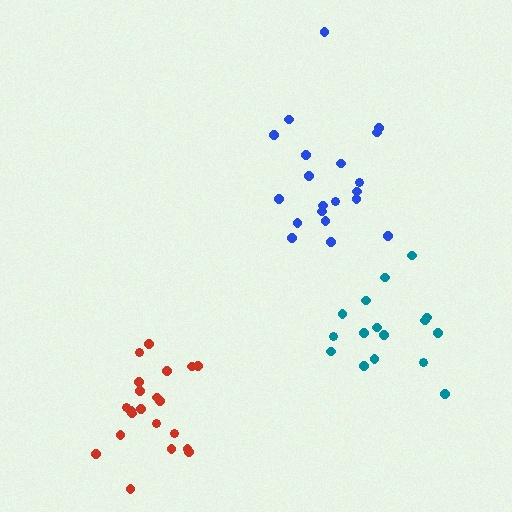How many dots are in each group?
Group 1: 20 dots, Group 2: 16 dots, Group 3: 21 dots (57 total).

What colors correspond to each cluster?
The clusters are colored: blue, teal, red.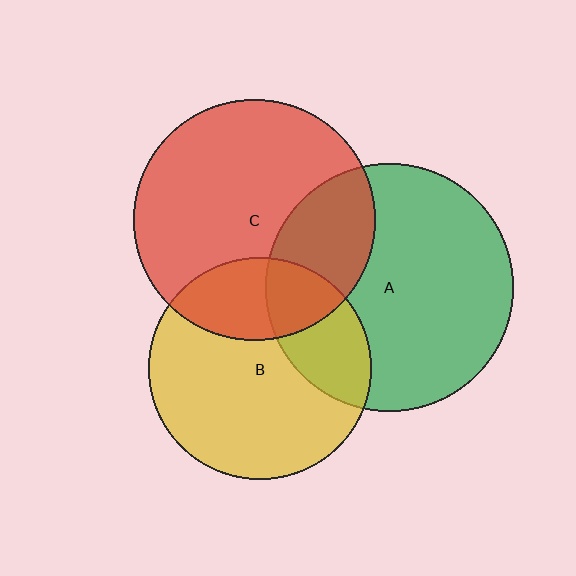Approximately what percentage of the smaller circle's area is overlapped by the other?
Approximately 25%.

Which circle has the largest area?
Circle A (green).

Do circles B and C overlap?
Yes.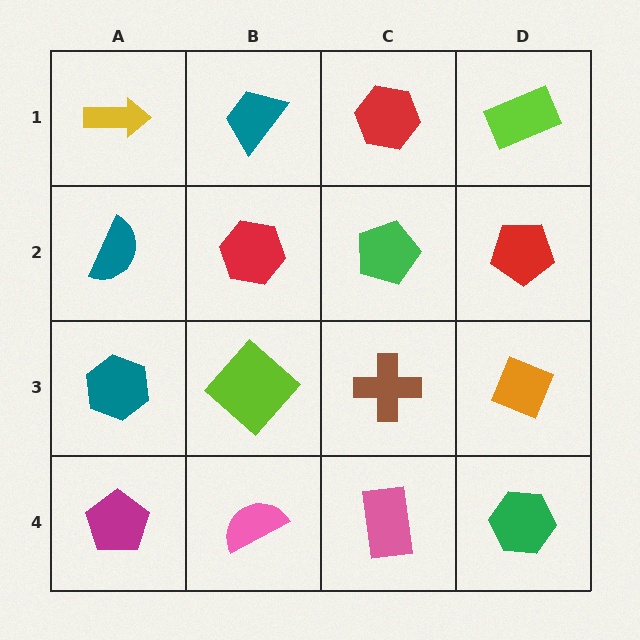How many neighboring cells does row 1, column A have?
2.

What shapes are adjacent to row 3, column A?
A teal semicircle (row 2, column A), a magenta pentagon (row 4, column A), a lime diamond (row 3, column B).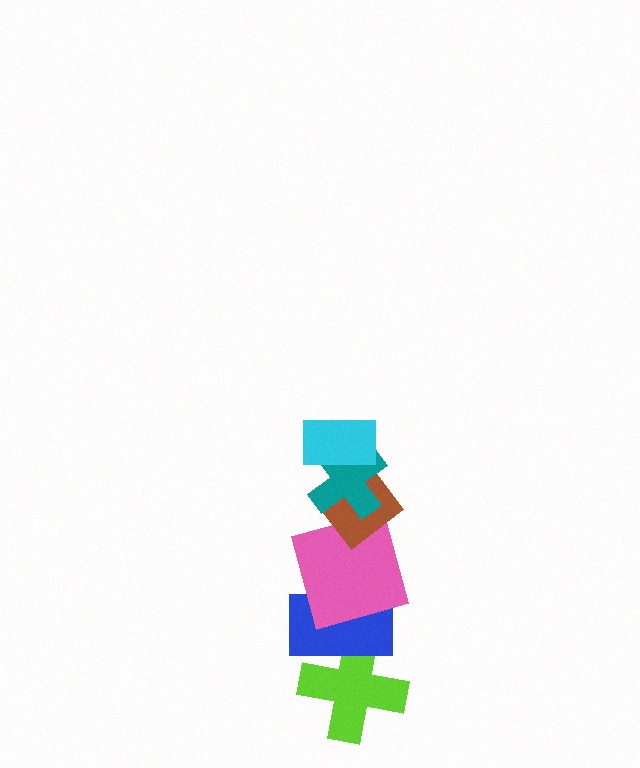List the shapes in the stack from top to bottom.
From top to bottom: the cyan rectangle, the teal cross, the brown diamond, the pink square, the blue rectangle, the lime cross.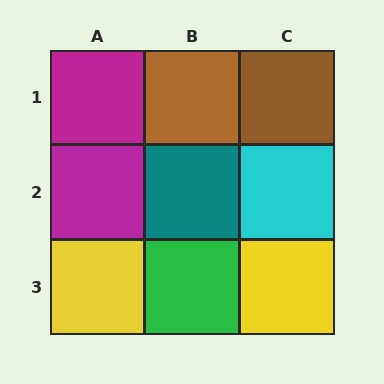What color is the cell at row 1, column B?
Brown.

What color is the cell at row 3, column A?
Yellow.